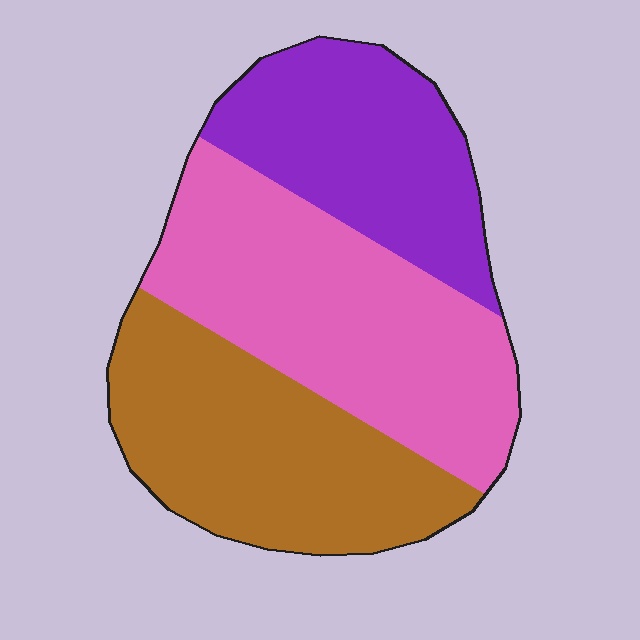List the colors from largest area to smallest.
From largest to smallest: pink, brown, purple.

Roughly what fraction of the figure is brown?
Brown takes up about one third (1/3) of the figure.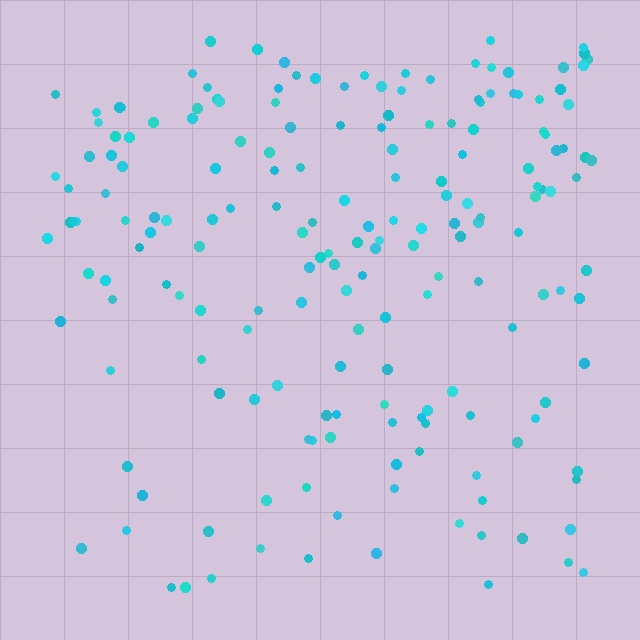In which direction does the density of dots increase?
From bottom to top, with the top side densest.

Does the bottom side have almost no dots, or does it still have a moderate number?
Still a moderate number, just noticeably fewer than the top.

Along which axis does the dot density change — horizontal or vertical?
Vertical.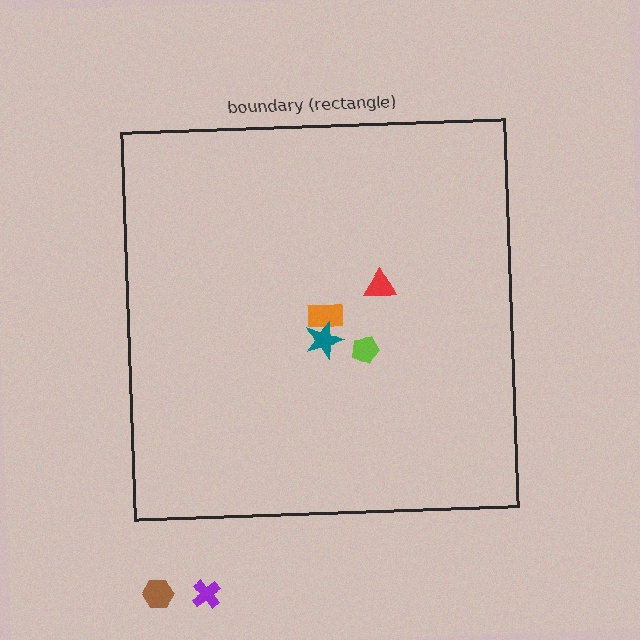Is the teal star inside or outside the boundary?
Inside.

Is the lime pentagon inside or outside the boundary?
Inside.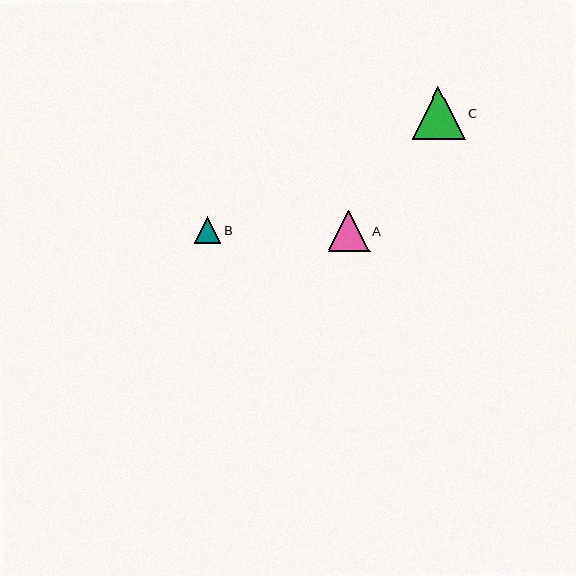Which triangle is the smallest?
Triangle B is the smallest with a size of approximately 27 pixels.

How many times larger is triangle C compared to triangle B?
Triangle C is approximately 2.0 times the size of triangle B.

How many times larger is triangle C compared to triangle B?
Triangle C is approximately 2.0 times the size of triangle B.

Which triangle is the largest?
Triangle C is the largest with a size of approximately 53 pixels.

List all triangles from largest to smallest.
From largest to smallest: C, A, B.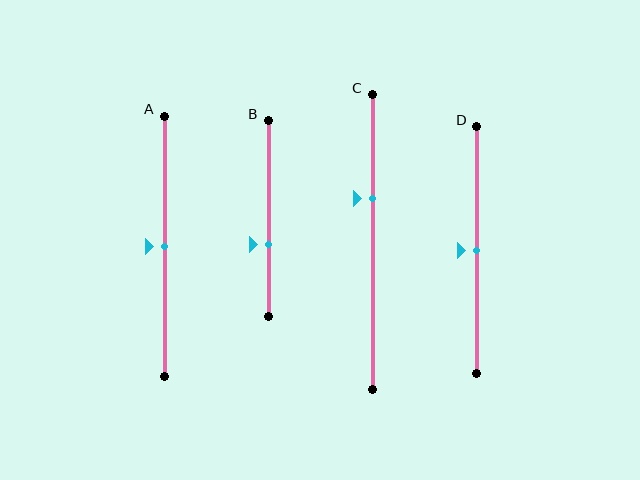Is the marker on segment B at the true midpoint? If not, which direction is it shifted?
No, the marker on segment B is shifted downward by about 13% of the segment length.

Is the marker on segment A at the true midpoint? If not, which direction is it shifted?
Yes, the marker on segment A is at the true midpoint.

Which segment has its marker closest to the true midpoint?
Segment A has its marker closest to the true midpoint.